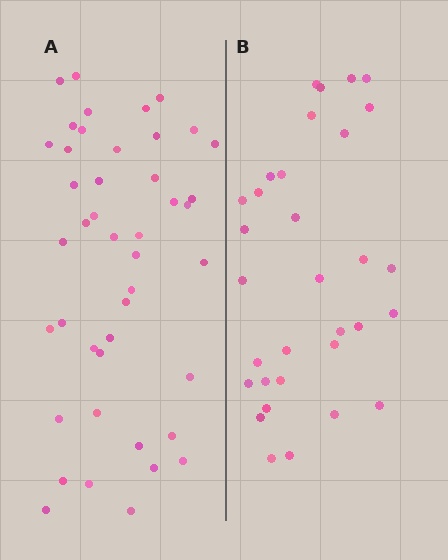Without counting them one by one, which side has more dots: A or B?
Region A (the left region) has more dots.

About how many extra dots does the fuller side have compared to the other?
Region A has roughly 12 or so more dots than region B.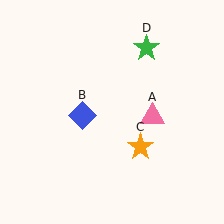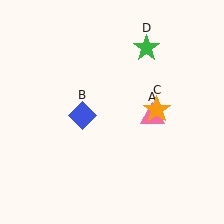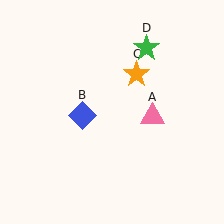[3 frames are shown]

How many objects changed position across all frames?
1 object changed position: orange star (object C).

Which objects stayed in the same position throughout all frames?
Pink triangle (object A) and blue diamond (object B) and green star (object D) remained stationary.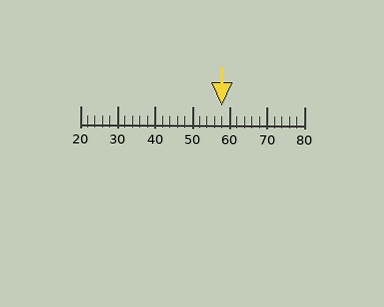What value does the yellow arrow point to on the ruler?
The yellow arrow points to approximately 58.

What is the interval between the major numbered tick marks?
The major tick marks are spaced 10 units apart.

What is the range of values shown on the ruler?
The ruler shows values from 20 to 80.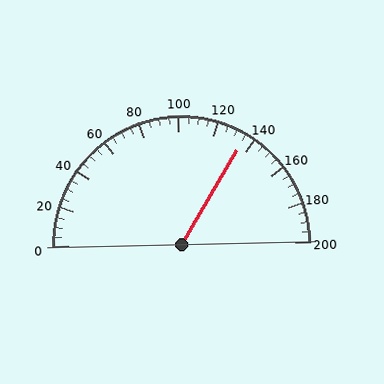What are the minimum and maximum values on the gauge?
The gauge ranges from 0 to 200.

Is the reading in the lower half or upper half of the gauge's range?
The reading is in the upper half of the range (0 to 200).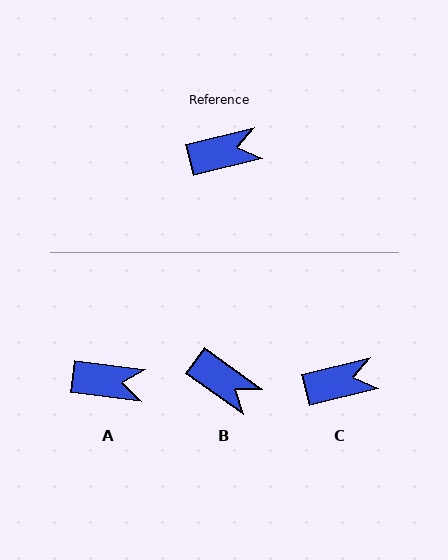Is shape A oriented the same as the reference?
No, it is off by about 21 degrees.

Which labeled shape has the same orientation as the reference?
C.